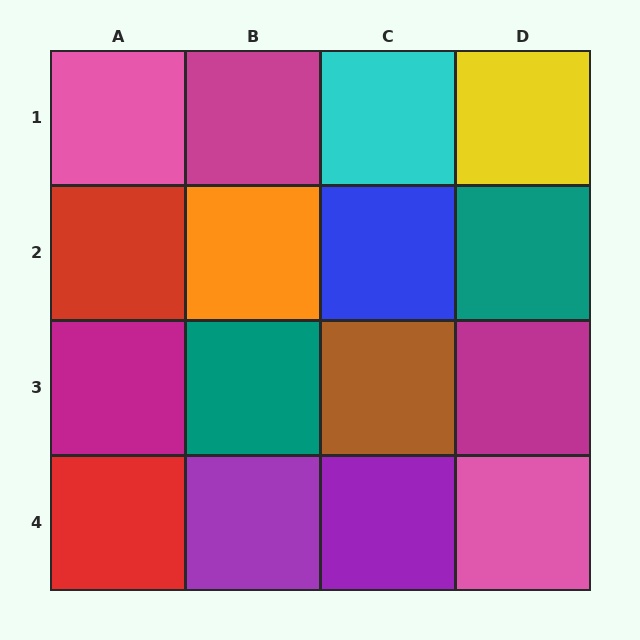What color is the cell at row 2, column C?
Blue.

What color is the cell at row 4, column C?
Purple.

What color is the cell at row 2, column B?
Orange.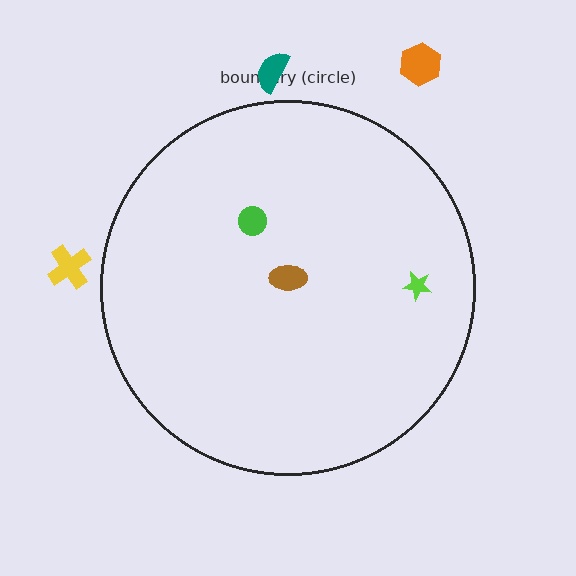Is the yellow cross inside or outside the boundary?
Outside.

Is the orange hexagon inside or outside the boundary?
Outside.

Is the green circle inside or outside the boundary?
Inside.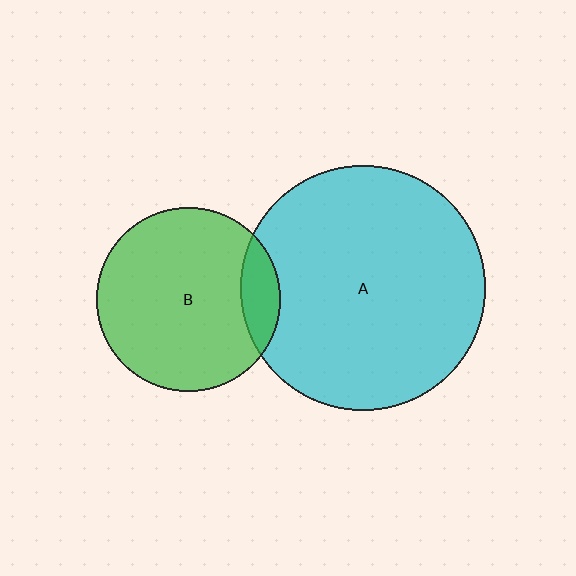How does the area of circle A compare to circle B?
Approximately 1.8 times.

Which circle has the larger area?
Circle A (cyan).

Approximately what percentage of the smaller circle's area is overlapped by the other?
Approximately 10%.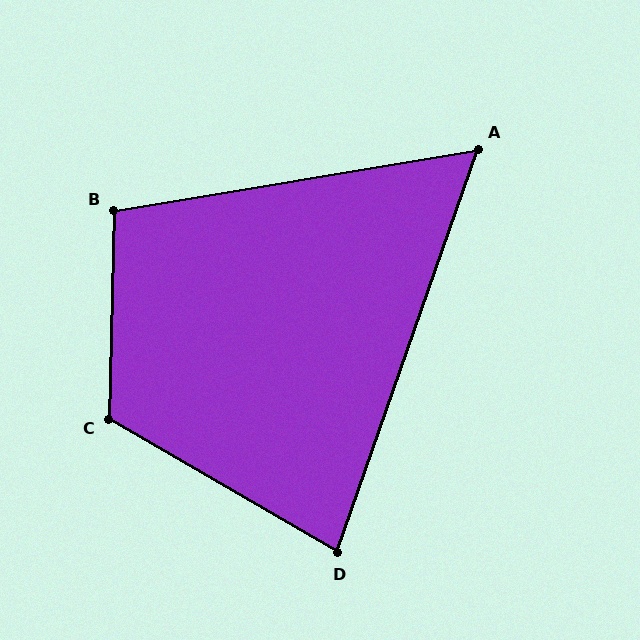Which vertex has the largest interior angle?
C, at approximately 119 degrees.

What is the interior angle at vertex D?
Approximately 79 degrees (acute).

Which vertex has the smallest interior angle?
A, at approximately 61 degrees.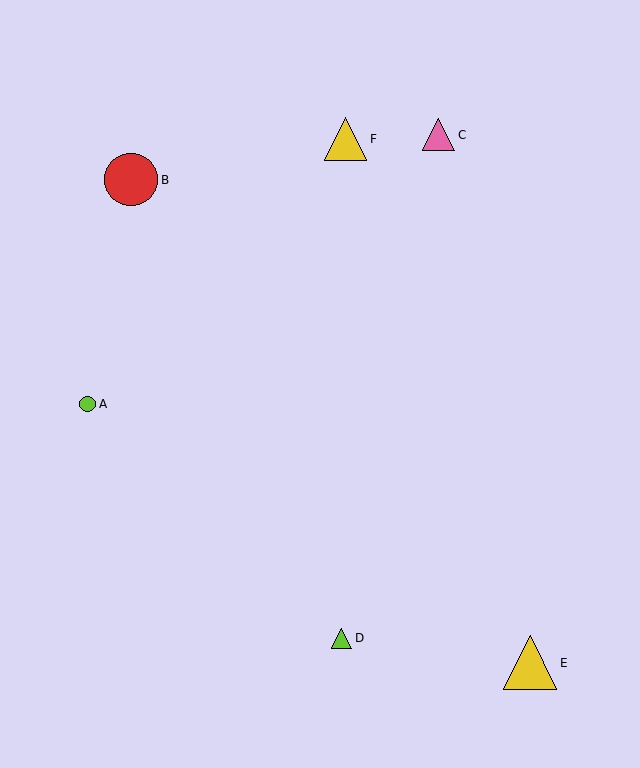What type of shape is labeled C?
Shape C is a pink triangle.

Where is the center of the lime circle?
The center of the lime circle is at (88, 404).